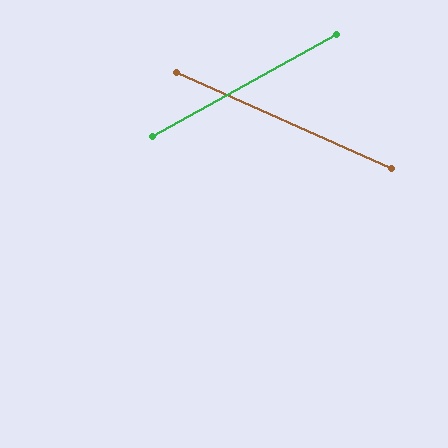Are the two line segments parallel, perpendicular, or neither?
Neither parallel nor perpendicular — they differ by about 53°.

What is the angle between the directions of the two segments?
Approximately 53 degrees.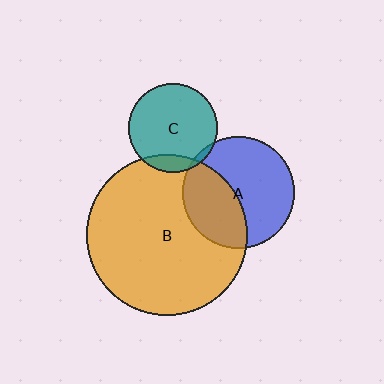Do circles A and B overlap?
Yes.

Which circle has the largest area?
Circle B (orange).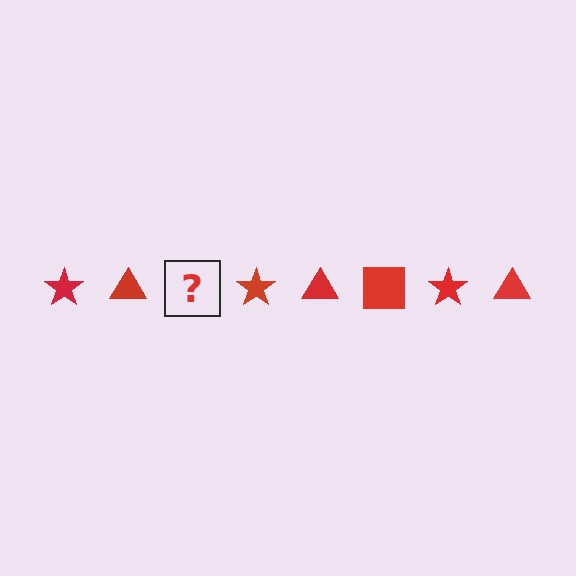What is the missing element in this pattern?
The missing element is a red square.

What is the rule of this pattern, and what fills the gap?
The rule is that the pattern cycles through star, triangle, square shapes in red. The gap should be filled with a red square.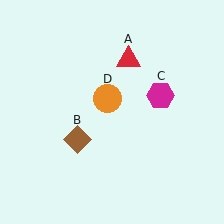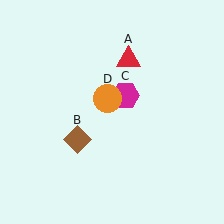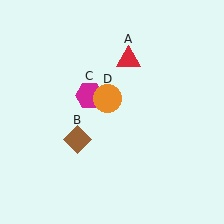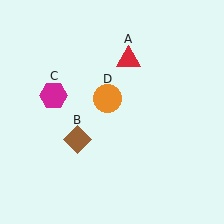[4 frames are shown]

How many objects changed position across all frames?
1 object changed position: magenta hexagon (object C).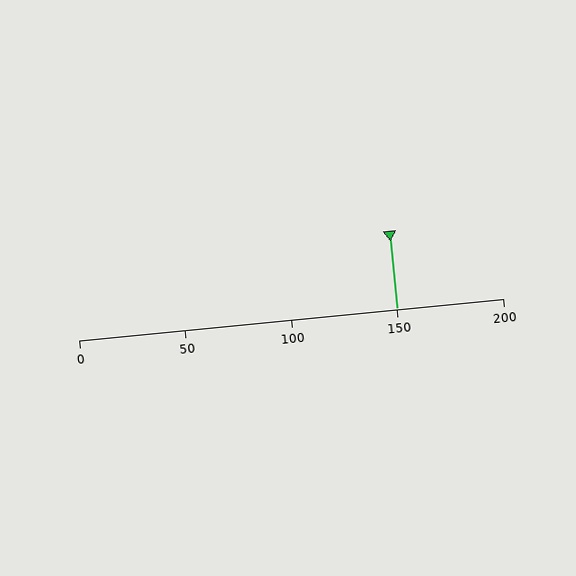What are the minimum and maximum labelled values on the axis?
The axis runs from 0 to 200.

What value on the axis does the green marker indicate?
The marker indicates approximately 150.